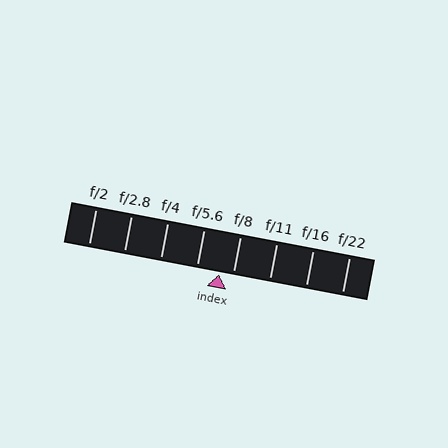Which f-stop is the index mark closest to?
The index mark is closest to f/8.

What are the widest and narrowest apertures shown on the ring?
The widest aperture shown is f/2 and the narrowest is f/22.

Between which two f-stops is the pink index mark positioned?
The index mark is between f/5.6 and f/8.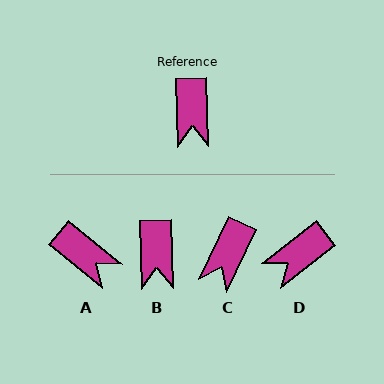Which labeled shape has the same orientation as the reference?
B.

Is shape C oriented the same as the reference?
No, it is off by about 27 degrees.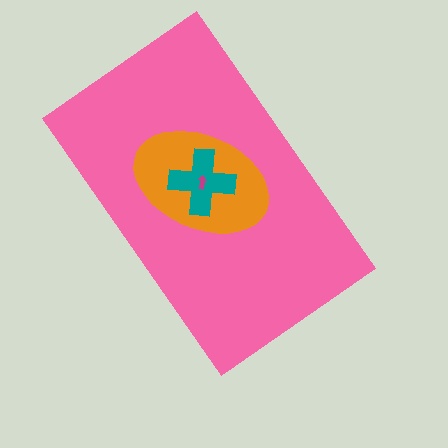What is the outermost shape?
The pink rectangle.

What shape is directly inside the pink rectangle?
The orange ellipse.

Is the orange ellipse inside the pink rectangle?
Yes.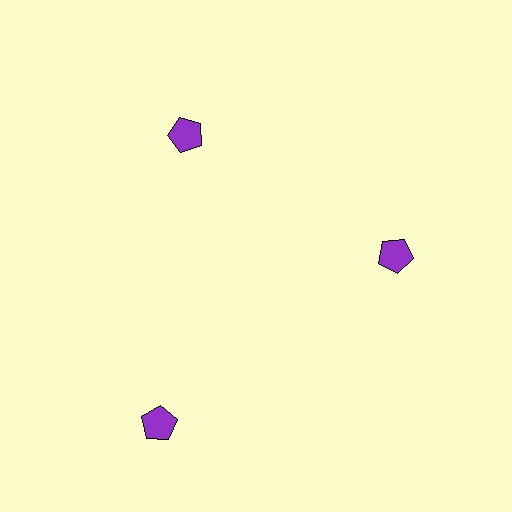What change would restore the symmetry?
The symmetry would be restored by moving it inward, back onto the ring so that all 3 pentagons sit at equal angles and equal distance from the center.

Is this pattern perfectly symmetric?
No. The 3 purple pentagons are arranged in a ring, but one element near the 7 o'clock position is pushed outward from the center, breaking the 3-fold rotational symmetry.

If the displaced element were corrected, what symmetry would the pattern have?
It would have 3-fold rotational symmetry — the pattern would map onto itself every 120 degrees.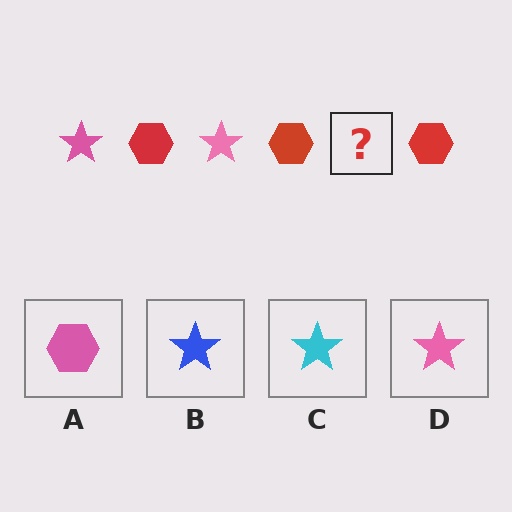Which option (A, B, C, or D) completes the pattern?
D.